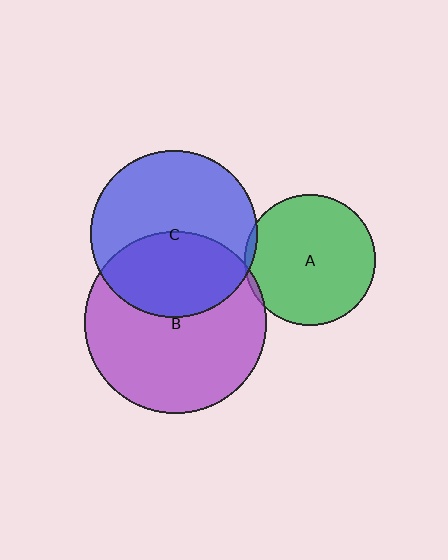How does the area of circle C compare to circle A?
Approximately 1.6 times.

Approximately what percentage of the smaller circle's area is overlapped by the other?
Approximately 40%.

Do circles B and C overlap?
Yes.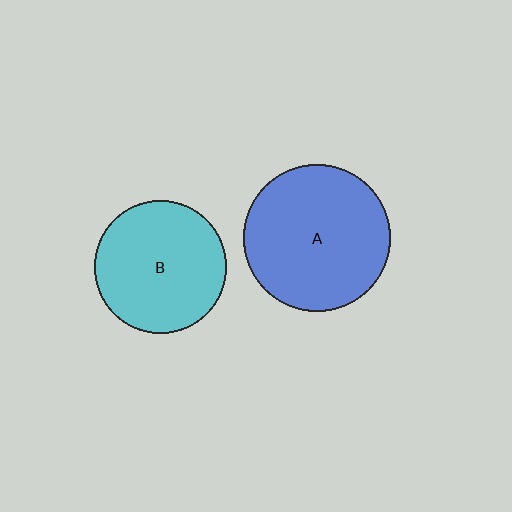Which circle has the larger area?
Circle A (blue).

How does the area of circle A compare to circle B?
Approximately 1.2 times.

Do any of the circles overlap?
No, none of the circles overlap.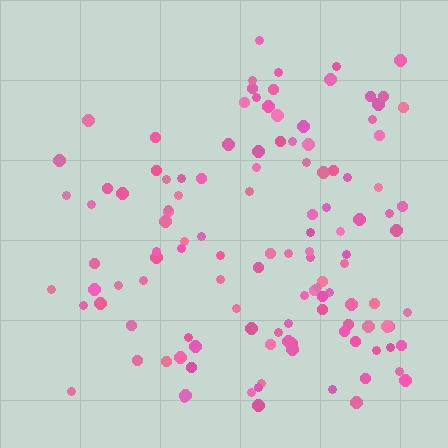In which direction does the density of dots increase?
From left to right, with the right side densest.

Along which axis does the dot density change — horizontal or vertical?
Horizontal.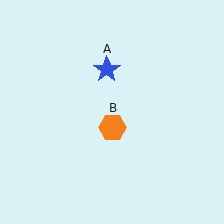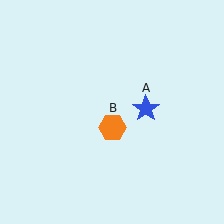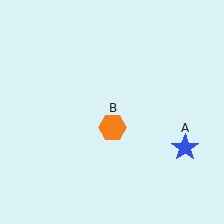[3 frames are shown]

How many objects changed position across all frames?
1 object changed position: blue star (object A).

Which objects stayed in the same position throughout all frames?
Orange hexagon (object B) remained stationary.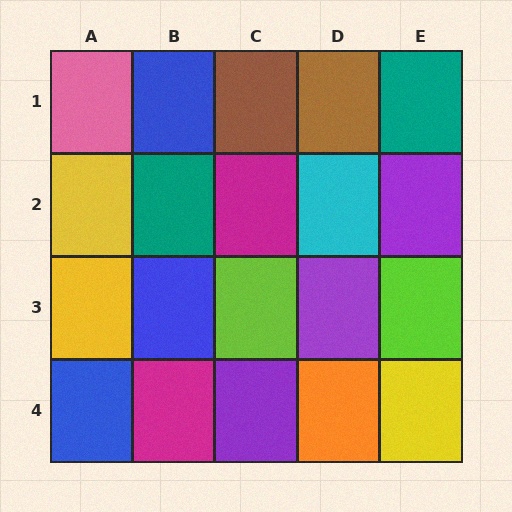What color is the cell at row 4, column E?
Yellow.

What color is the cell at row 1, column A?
Pink.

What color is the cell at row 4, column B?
Magenta.